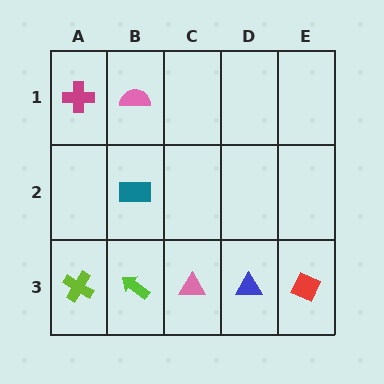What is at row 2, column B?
A teal rectangle.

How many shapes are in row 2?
1 shape.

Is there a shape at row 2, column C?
No, that cell is empty.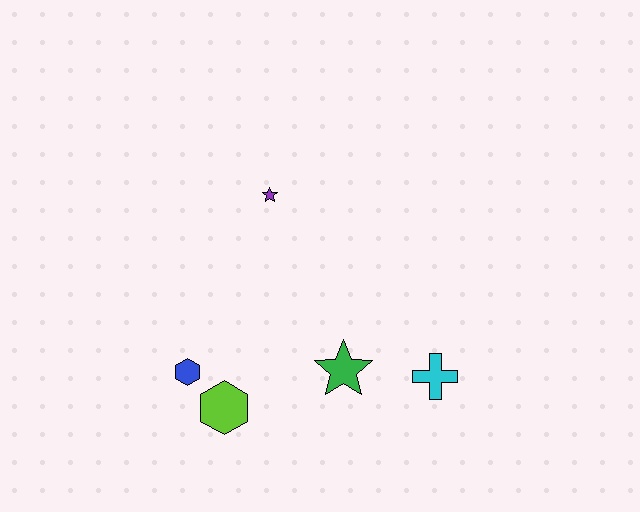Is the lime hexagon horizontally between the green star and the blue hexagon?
Yes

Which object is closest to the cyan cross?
The green star is closest to the cyan cross.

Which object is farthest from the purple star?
The cyan cross is farthest from the purple star.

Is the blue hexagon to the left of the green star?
Yes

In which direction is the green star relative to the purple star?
The green star is below the purple star.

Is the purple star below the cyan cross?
No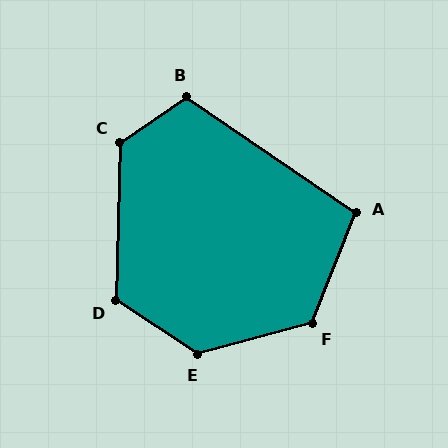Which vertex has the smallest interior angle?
A, at approximately 103 degrees.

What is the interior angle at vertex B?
Approximately 111 degrees (obtuse).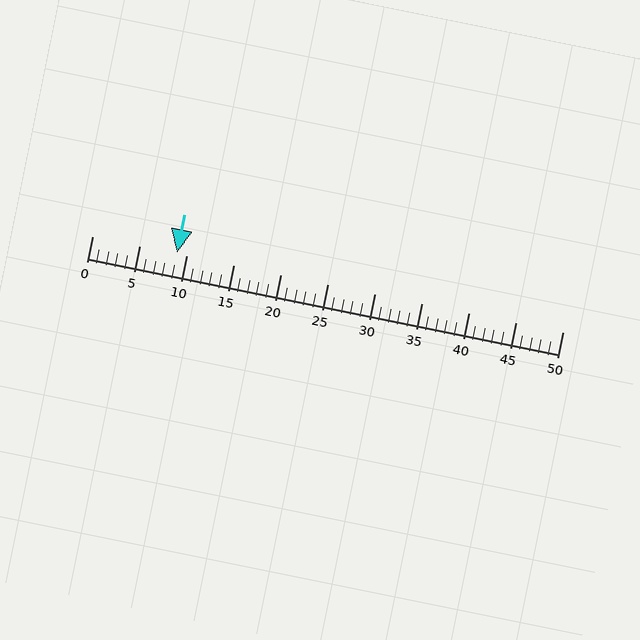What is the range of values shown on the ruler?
The ruler shows values from 0 to 50.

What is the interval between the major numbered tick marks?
The major tick marks are spaced 5 units apart.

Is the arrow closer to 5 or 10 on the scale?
The arrow is closer to 10.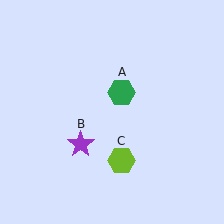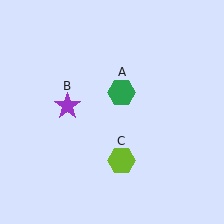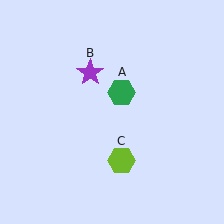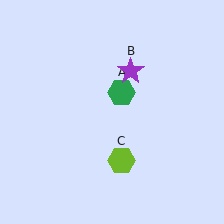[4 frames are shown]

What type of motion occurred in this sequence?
The purple star (object B) rotated clockwise around the center of the scene.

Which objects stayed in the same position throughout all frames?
Green hexagon (object A) and lime hexagon (object C) remained stationary.